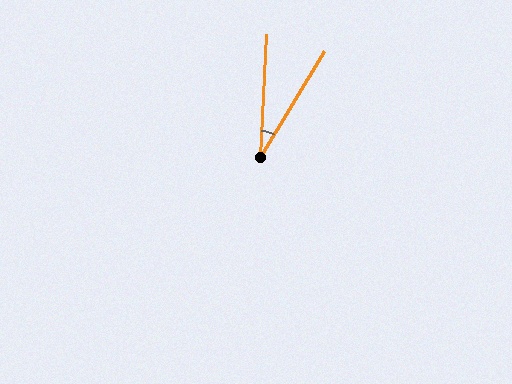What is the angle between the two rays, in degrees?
Approximately 28 degrees.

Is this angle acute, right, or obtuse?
It is acute.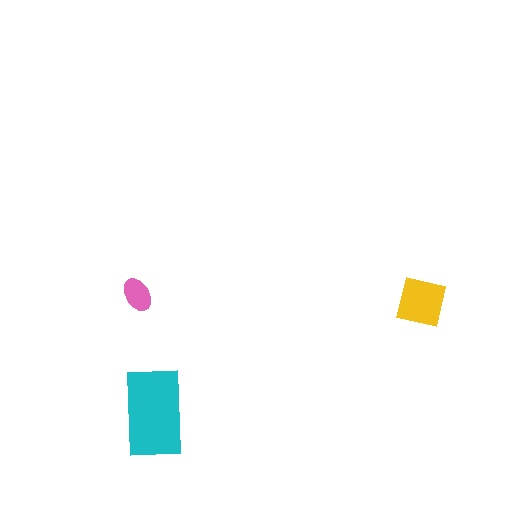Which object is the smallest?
The pink ellipse.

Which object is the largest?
The cyan rectangle.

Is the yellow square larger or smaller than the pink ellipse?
Larger.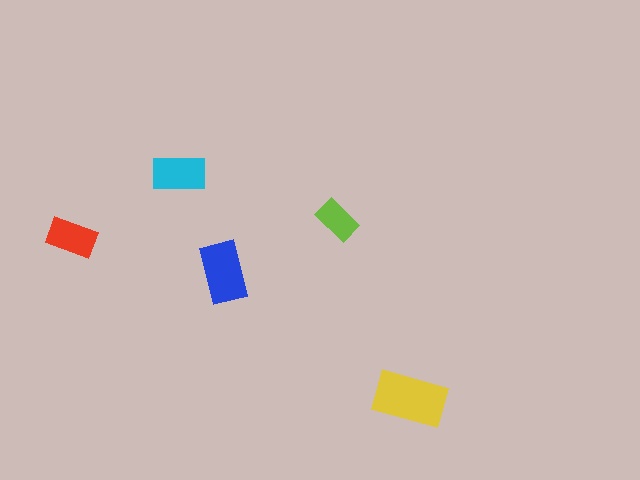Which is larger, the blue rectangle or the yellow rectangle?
The yellow one.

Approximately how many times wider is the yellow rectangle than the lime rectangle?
About 1.5 times wider.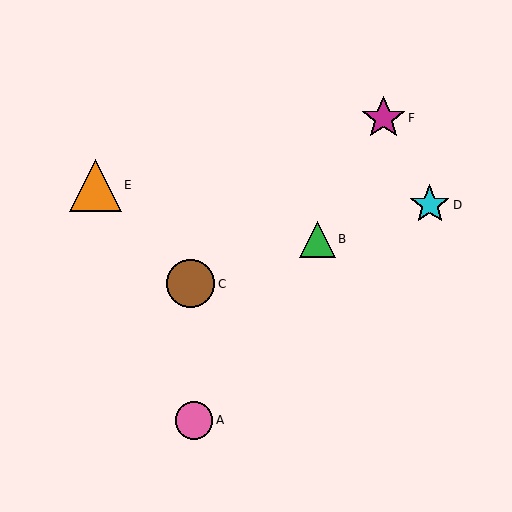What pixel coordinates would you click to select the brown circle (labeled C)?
Click at (191, 284) to select the brown circle C.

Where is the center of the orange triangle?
The center of the orange triangle is at (96, 185).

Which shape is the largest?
The orange triangle (labeled E) is the largest.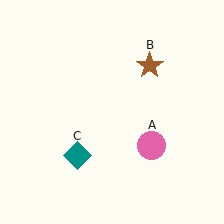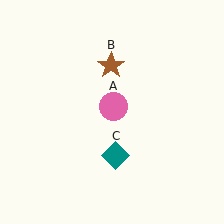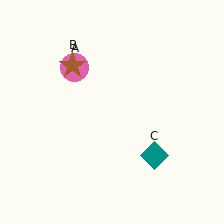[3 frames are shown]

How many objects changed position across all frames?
3 objects changed position: pink circle (object A), brown star (object B), teal diamond (object C).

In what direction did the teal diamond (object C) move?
The teal diamond (object C) moved right.